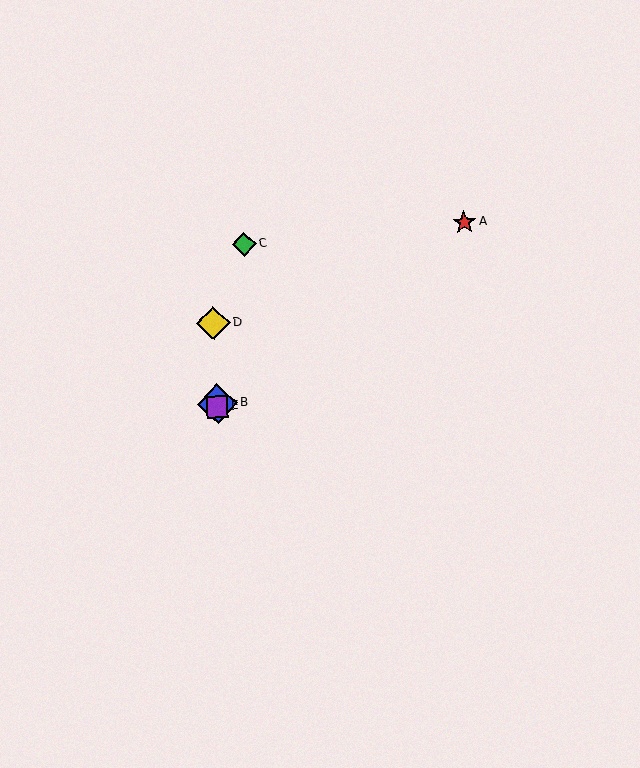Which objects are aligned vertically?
Objects B, D, E are aligned vertically.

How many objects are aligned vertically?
3 objects (B, D, E) are aligned vertically.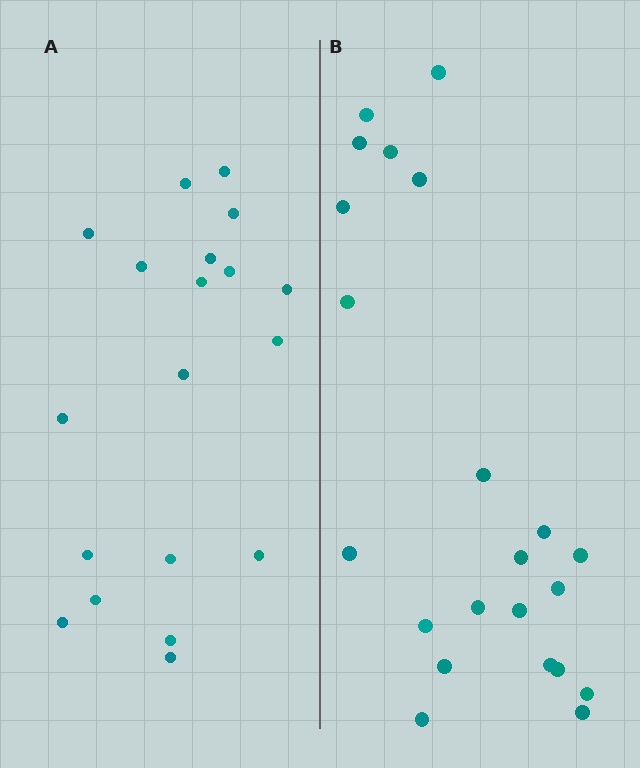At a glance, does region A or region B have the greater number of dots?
Region B (the right region) has more dots.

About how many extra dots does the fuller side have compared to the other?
Region B has just a few more — roughly 2 or 3 more dots than region A.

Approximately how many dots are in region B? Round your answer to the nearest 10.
About 20 dots. (The exact count is 22, which rounds to 20.)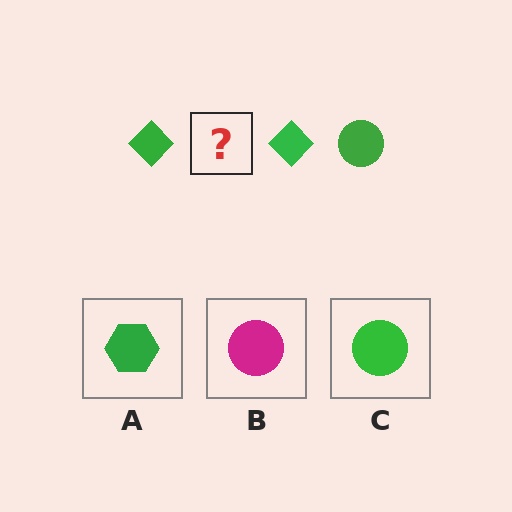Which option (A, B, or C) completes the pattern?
C.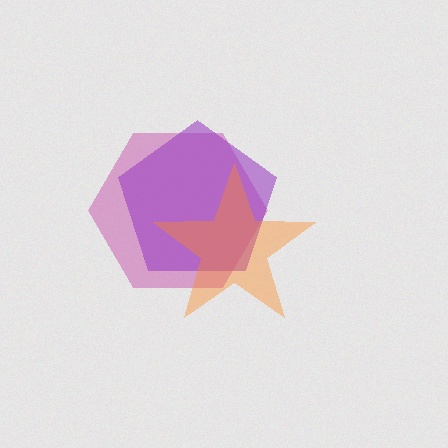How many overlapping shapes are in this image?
There are 3 overlapping shapes in the image.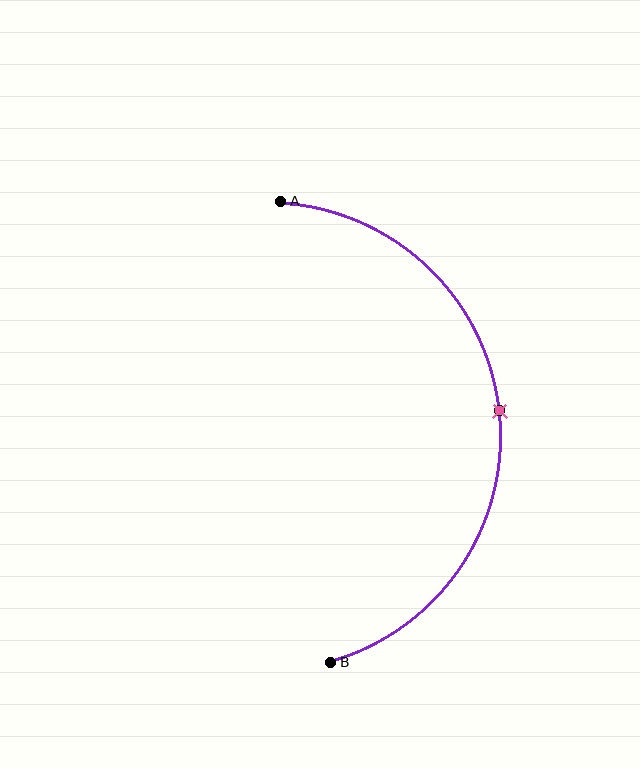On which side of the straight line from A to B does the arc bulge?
The arc bulges to the right of the straight line connecting A and B.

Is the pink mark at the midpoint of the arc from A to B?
Yes. The pink mark lies on the arc at equal arc-length from both A and B — it is the arc midpoint.